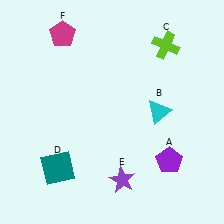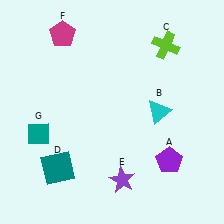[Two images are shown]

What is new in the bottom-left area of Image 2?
A teal diamond (G) was added in the bottom-left area of Image 2.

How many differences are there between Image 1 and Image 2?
There is 1 difference between the two images.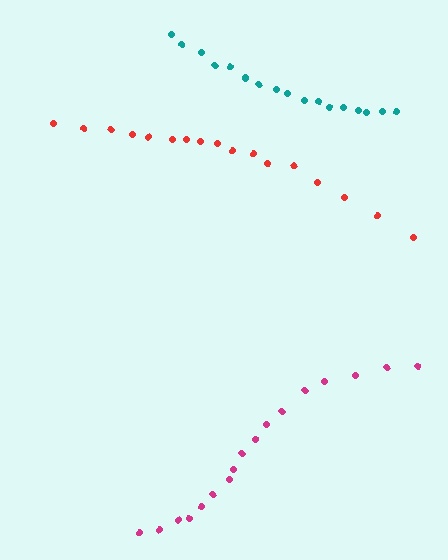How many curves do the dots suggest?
There are 3 distinct paths.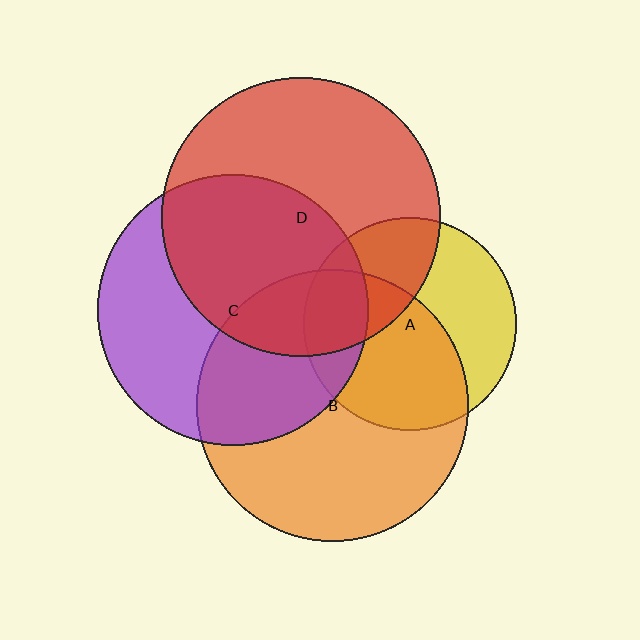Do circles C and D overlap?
Yes.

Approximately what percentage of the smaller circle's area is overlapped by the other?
Approximately 50%.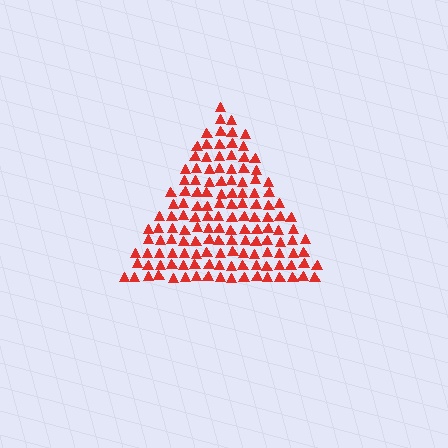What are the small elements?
The small elements are triangles.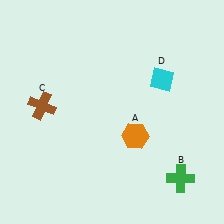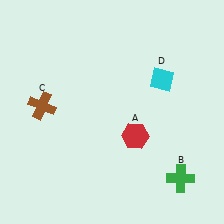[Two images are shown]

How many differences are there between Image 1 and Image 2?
There is 1 difference between the two images.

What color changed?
The hexagon (A) changed from orange in Image 1 to red in Image 2.